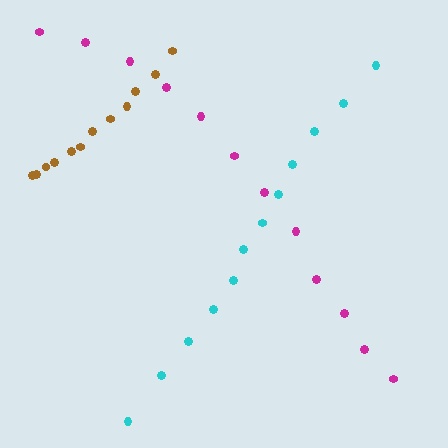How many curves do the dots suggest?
There are 3 distinct paths.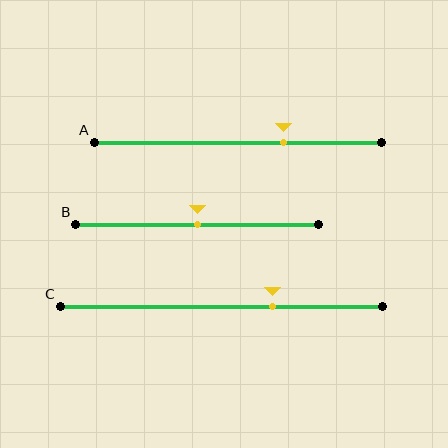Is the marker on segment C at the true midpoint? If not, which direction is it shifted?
No, the marker on segment C is shifted to the right by about 16% of the segment length.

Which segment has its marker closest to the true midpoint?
Segment B has its marker closest to the true midpoint.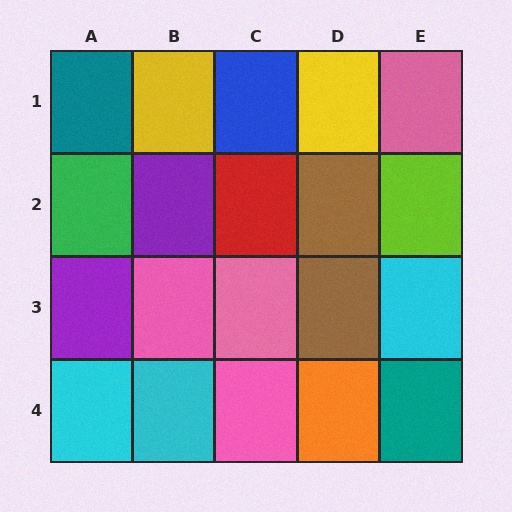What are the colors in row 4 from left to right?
Cyan, cyan, pink, orange, teal.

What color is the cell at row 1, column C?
Blue.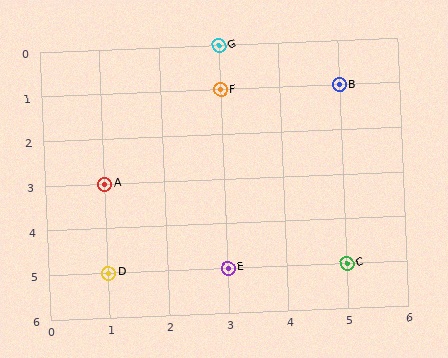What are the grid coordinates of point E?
Point E is at grid coordinates (3, 5).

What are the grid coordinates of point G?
Point G is at grid coordinates (3, 0).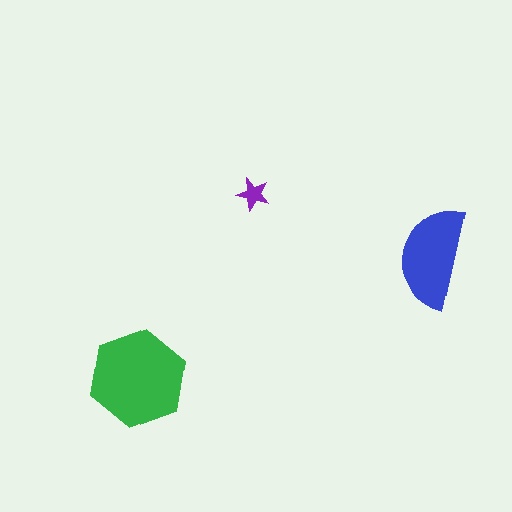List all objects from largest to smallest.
The green hexagon, the blue semicircle, the purple star.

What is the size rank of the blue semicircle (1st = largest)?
2nd.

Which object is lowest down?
The green hexagon is bottommost.